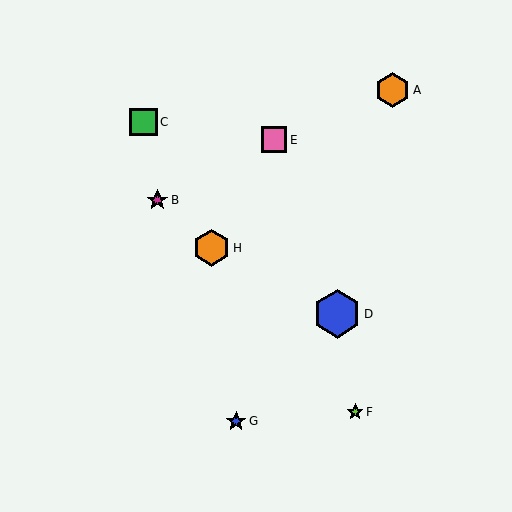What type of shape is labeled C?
Shape C is a green square.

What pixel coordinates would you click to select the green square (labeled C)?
Click at (143, 122) to select the green square C.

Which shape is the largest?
The blue hexagon (labeled D) is the largest.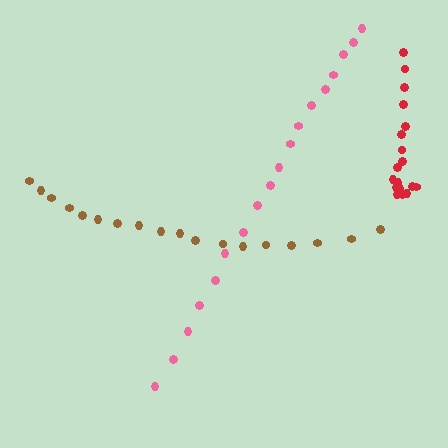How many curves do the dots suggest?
There are 3 distinct paths.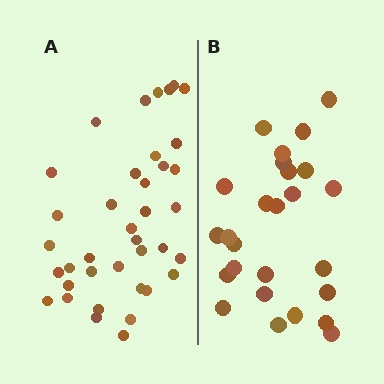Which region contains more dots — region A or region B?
Region A (the left region) has more dots.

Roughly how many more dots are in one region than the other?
Region A has roughly 12 or so more dots than region B.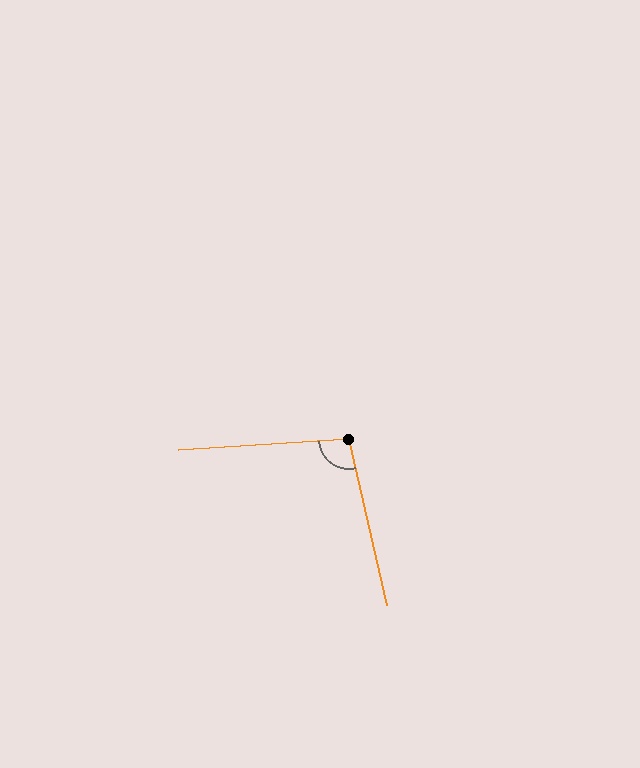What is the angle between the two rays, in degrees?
Approximately 99 degrees.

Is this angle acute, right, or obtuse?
It is obtuse.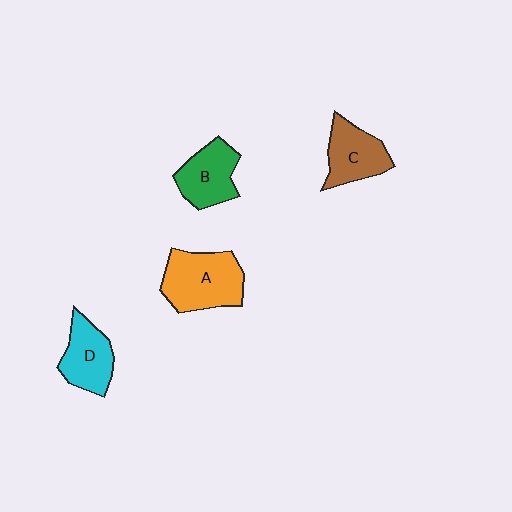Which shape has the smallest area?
Shape D (cyan).